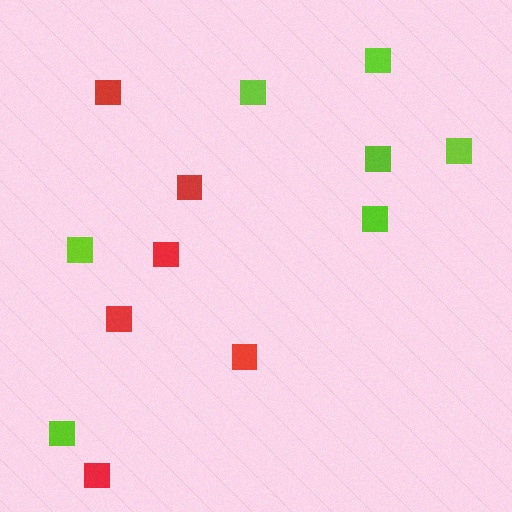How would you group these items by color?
There are 2 groups: one group of red squares (6) and one group of lime squares (7).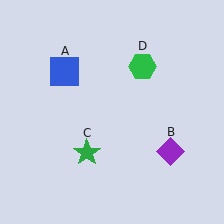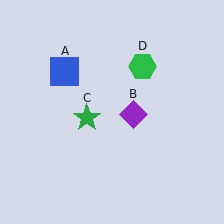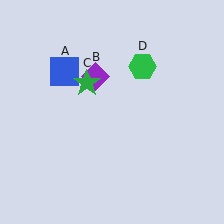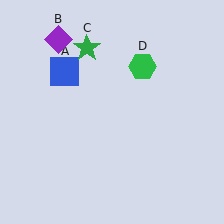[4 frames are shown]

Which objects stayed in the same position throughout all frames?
Blue square (object A) and green hexagon (object D) remained stationary.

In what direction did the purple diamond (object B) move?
The purple diamond (object B) moved up and to the left.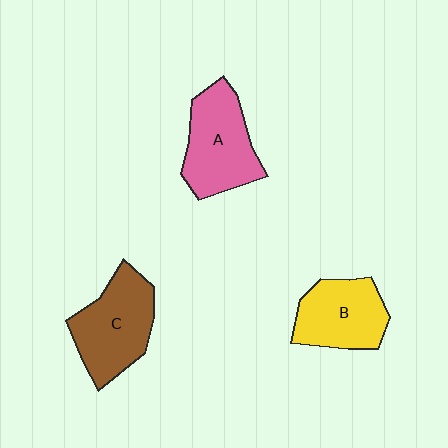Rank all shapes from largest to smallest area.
From largest to smallest: C (brown), A (pink), B (yellow).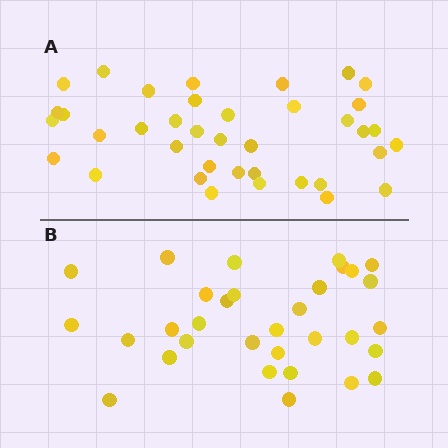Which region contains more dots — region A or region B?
Region A (the top region) has more dots.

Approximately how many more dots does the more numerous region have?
Region A has about 6 more dots than region B.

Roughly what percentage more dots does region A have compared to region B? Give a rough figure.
About 20% more.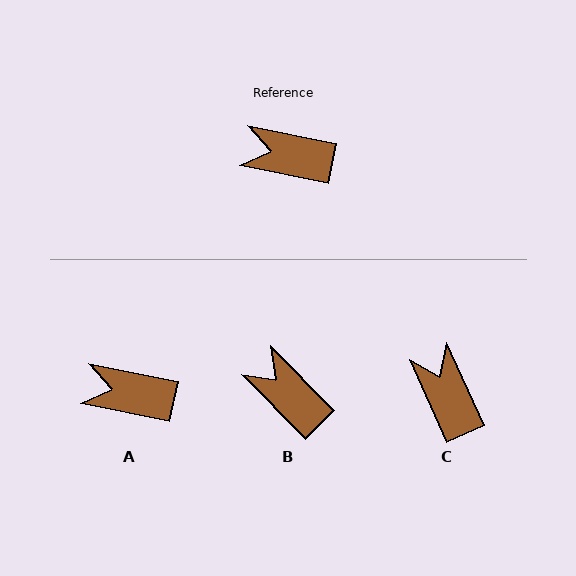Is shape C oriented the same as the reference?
No, it is off by about 54 degrees.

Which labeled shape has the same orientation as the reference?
A.